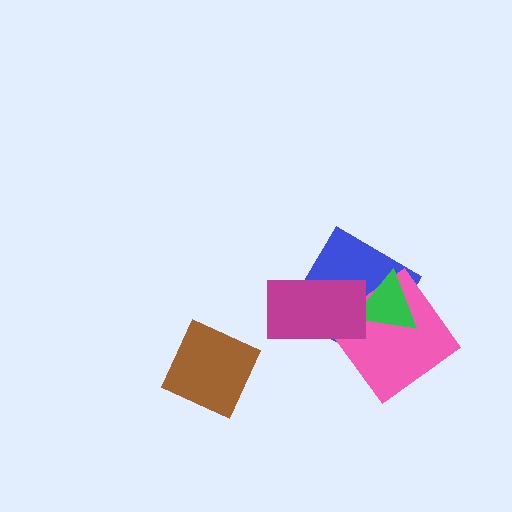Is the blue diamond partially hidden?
Yes, it is partially covered by another shape.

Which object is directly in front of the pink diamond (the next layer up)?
The green triangle is directly in front of the pink diamond.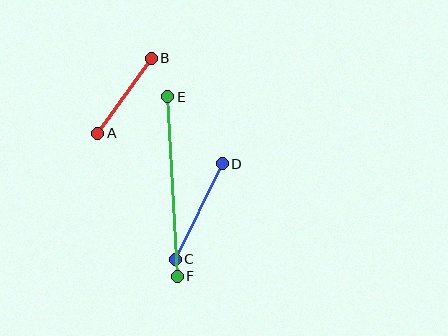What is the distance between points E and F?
The distance is approximately 180 pixels.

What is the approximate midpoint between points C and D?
The midpoint is at approximately (199, 211) pixels.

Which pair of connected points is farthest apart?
Points E and F are farthest apart.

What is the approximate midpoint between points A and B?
The midpoint is at approximately (125, 95) pixels.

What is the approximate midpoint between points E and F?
The midpoint is at approximately (173, 186) pixels.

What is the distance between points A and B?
The distance is approximately 92 pixels.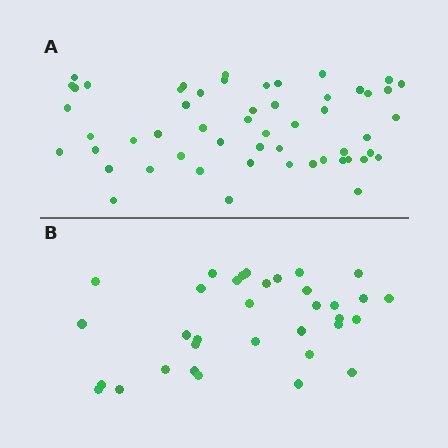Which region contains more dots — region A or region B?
Region A (the top region) has more dots.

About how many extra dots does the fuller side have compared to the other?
Region A has approximately 20 more dots than region B.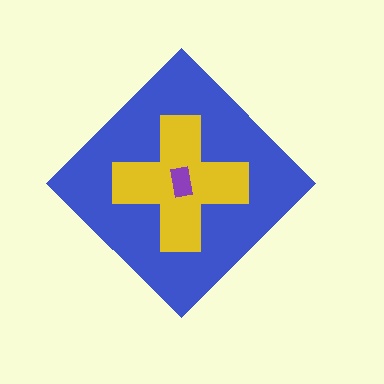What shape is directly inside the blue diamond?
The yellow cross.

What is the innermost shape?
The purple rectangle.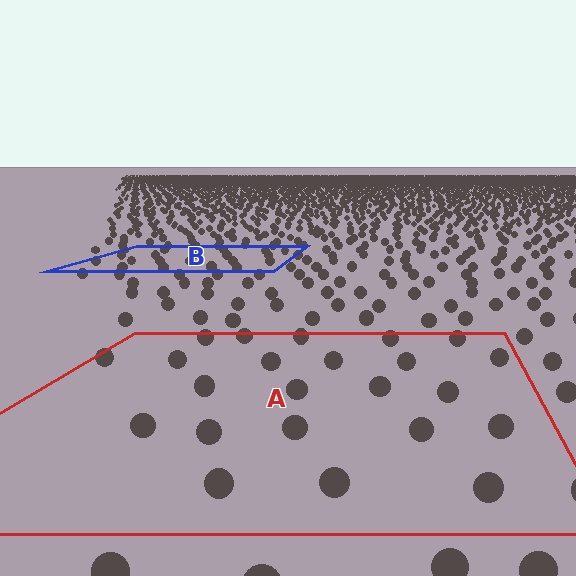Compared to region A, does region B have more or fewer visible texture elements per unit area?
Region B has more texture elements per unit area — they are packed more densely because it is farther away.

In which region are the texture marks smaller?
The texture marks are smaller in region B, because it is farther away.